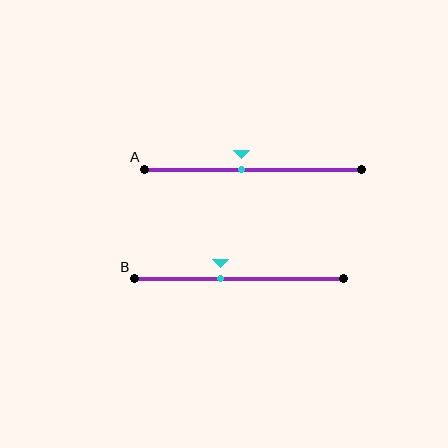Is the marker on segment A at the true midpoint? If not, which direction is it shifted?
No, the marker on segment A is shifted to the left by about 6% of the segment length.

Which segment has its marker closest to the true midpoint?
Segment A has its marker closest to the true midpoint.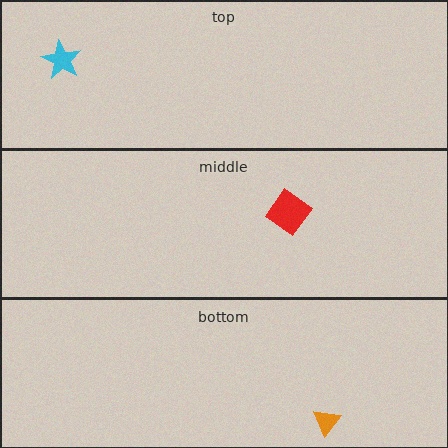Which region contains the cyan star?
The top region.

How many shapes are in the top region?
1.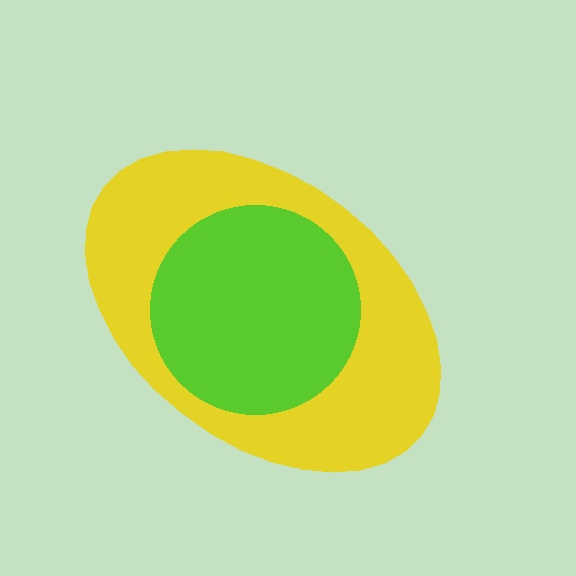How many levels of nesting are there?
2.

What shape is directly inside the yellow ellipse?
The lime circle.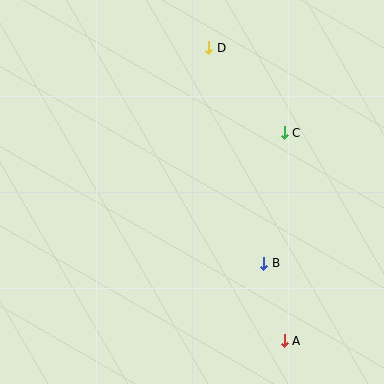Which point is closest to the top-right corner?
Point C is closest to the top-right corner.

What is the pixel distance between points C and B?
The distance between C and B is 132 pixels.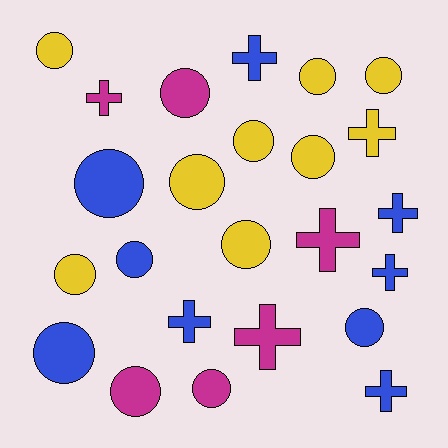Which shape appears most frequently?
Circle, with 15 objects.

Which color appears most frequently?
Yellow, with 9 objects.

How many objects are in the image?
There are 24 objects.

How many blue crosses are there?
There are 5 blue crosses.